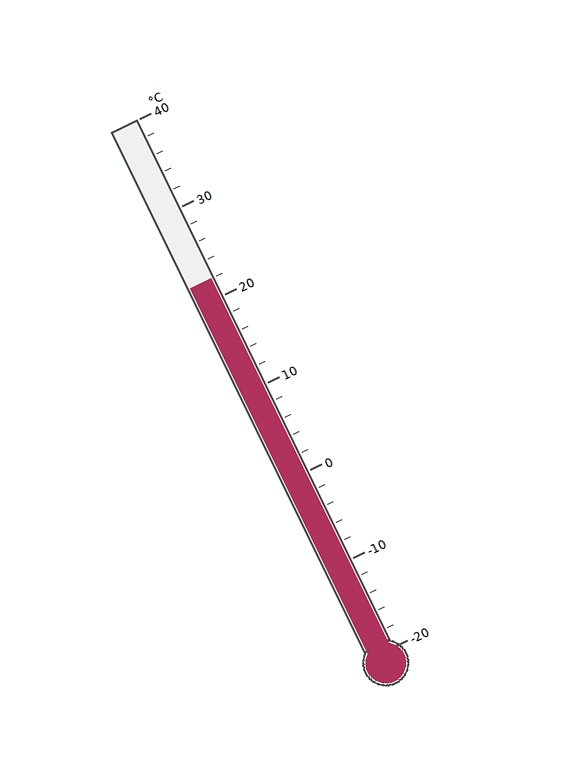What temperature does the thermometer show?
The thermometer shows approximately 22°C.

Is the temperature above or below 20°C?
The temperature is above 20°C.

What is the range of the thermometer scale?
The thermometer scale ranges from -20°C to 40°C.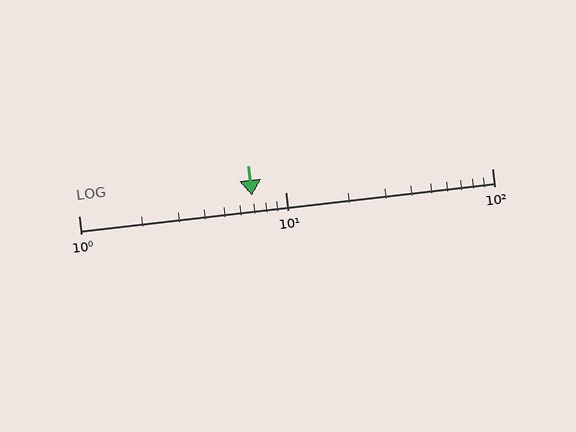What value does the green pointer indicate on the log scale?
The pointer indicates approximately 6.9.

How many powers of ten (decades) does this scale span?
The scale spans 2 decades, from 1 to 100.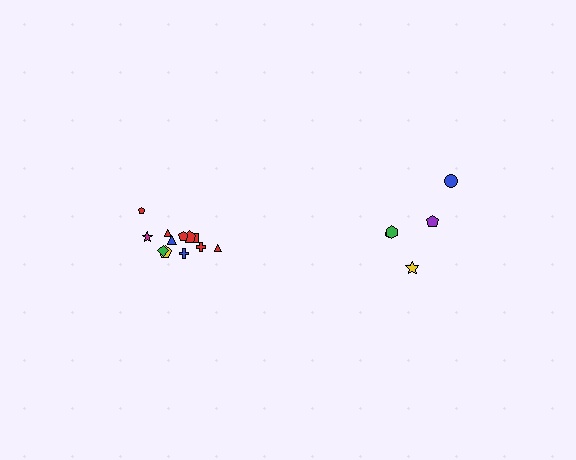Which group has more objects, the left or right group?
The left group.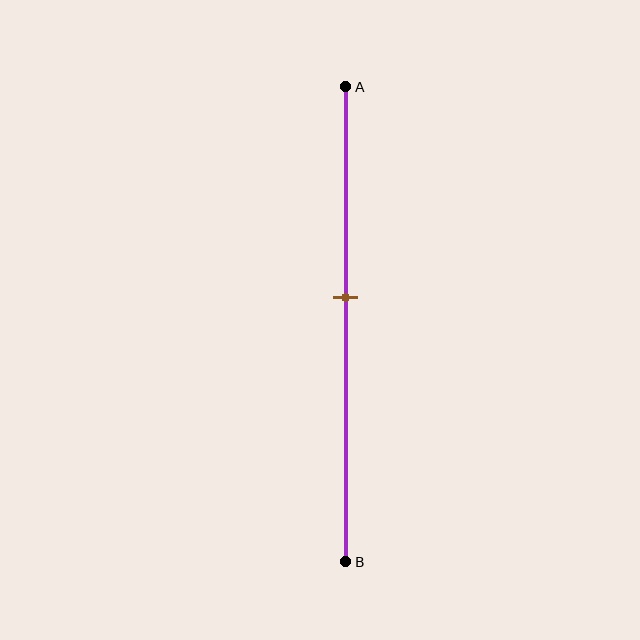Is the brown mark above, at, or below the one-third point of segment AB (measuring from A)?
The brown mark is below the one-third point of segment AB.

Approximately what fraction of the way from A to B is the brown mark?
The brown mark is approximately 45% of the way from A to B.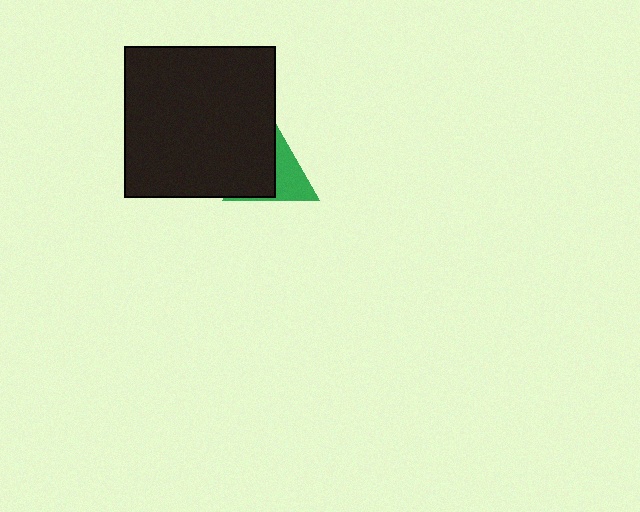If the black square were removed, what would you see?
You would see the complete green triangle.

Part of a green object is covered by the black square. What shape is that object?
It is a triangle.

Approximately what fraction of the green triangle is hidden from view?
Roughly 53% of the green triangle is hidden behind the black square.